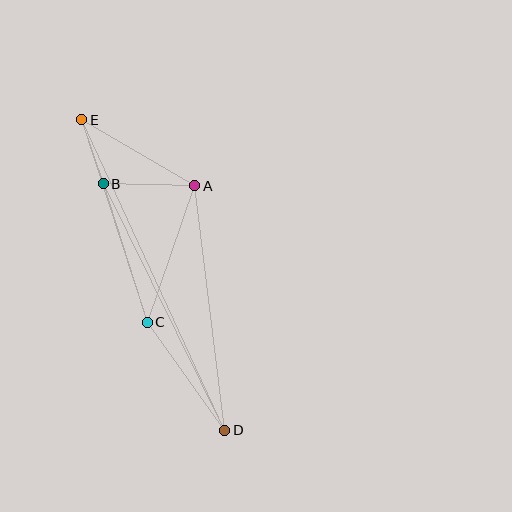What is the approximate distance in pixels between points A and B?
The distance between A and B is approximately 92 pixels.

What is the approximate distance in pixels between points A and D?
The distance between A and D is approximately 246 pixels.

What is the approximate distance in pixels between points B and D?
The distance between B and D is approximately 275 pixels.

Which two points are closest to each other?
Points B and E are closest to each other.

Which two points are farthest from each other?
Points D and E are farthest from each other.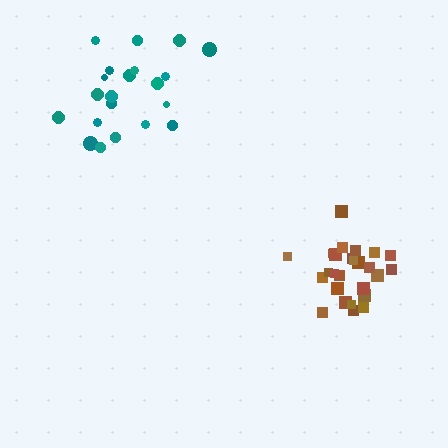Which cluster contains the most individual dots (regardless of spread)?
Brown (26).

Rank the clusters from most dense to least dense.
brown, teal.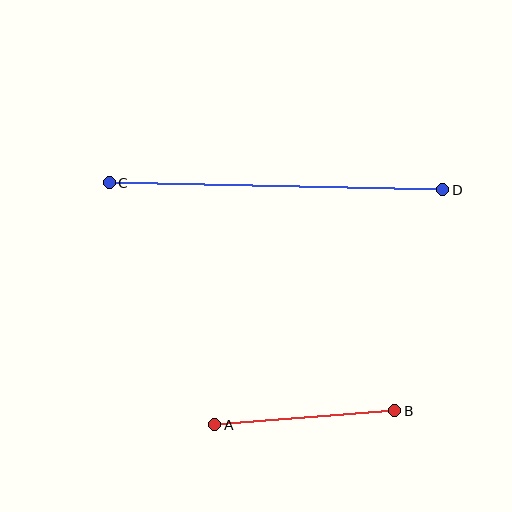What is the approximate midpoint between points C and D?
The midpoint is at approximately (276, 186) pixels.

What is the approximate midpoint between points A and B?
The midpoint is at approximately (305, 418) pixels.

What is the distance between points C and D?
The distance is approximately 334 pixels.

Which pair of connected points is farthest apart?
Points C and D are farthest apart.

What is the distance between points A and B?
The distance is approximately 181 pixels.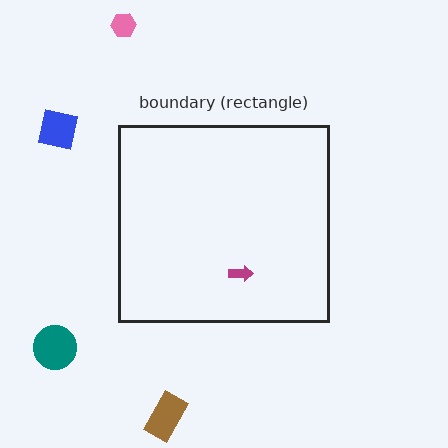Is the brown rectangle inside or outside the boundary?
Outside.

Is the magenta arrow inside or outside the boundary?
Inside.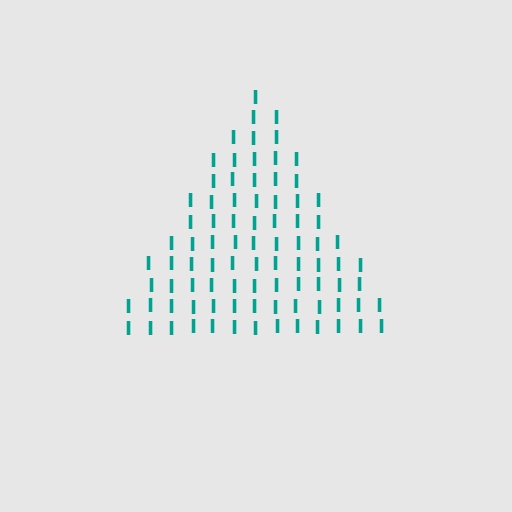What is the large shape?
The large shape is a triangle.